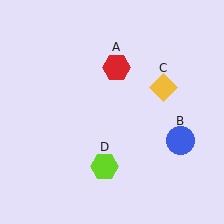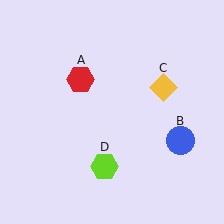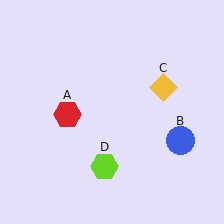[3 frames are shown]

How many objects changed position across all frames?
1 object changed position: red hexagon (object A).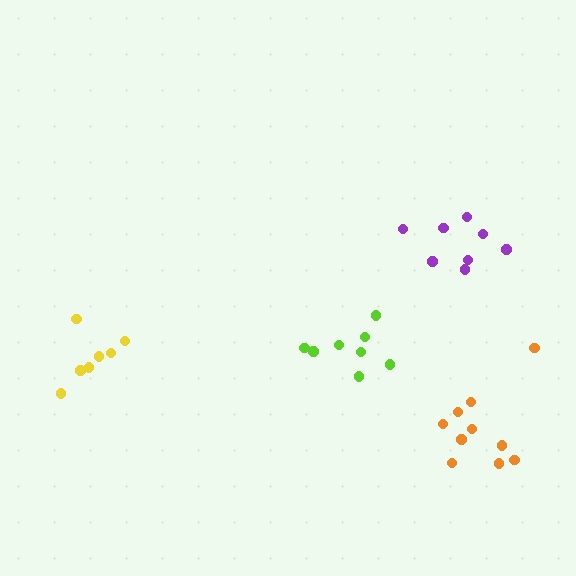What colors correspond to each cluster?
The clusters are colored: lime, purple, orange, yellow.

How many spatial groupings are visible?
There are 4 spatial groupings.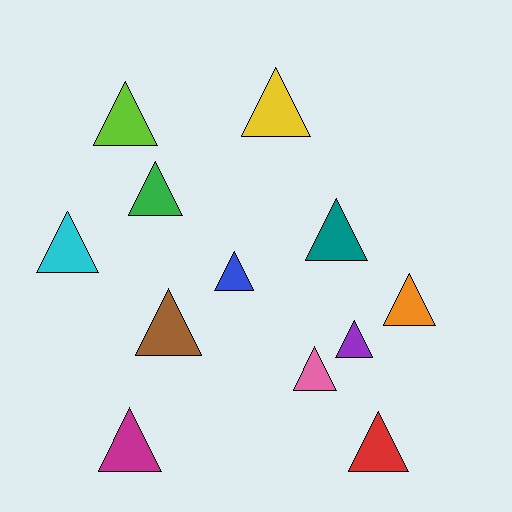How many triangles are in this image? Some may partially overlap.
There are 12 triangles.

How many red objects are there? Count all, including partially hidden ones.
There is 1 red object.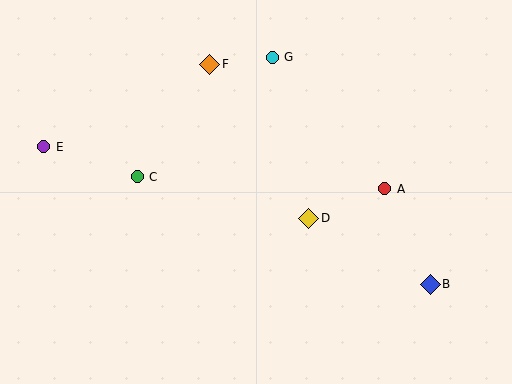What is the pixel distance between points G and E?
The distance between G and E is 246 pixels.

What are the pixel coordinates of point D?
Point D is at (309, 218).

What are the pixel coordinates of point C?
Point C is at (137, 177).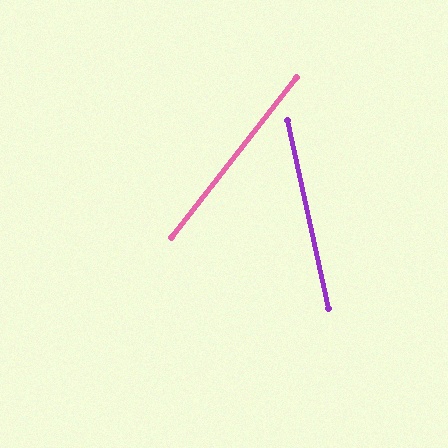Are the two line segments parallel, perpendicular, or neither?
Neither parallel nor perpendicular — they differ by about 50°.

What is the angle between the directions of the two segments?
Approximately 50 degrees.